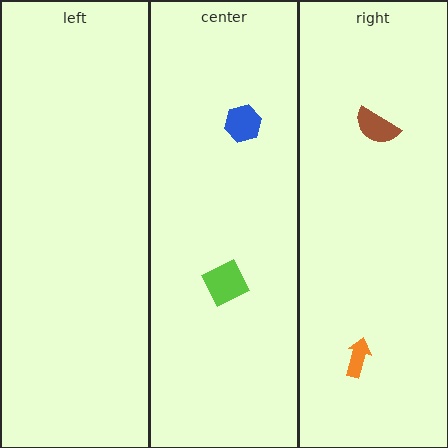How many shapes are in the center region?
2.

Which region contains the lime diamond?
The center region.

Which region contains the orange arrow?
The right region.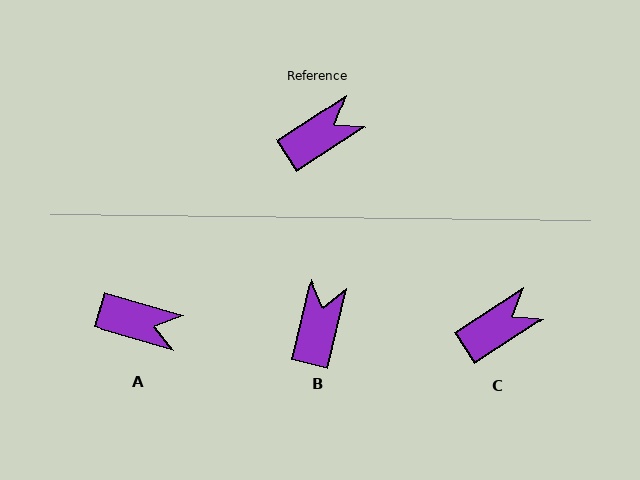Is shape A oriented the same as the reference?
No, it is off by about 49 degrees.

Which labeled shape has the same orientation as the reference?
C.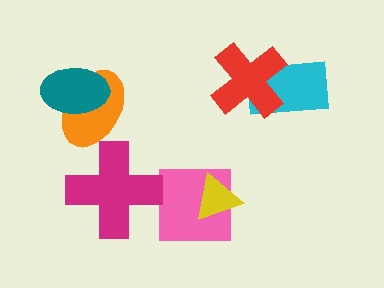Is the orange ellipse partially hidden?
Yes, it is partially covered by another shape.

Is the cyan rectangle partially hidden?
Yes, it is partially covered by another shape.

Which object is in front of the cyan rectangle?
The red cross is in front of the cyan rectangle.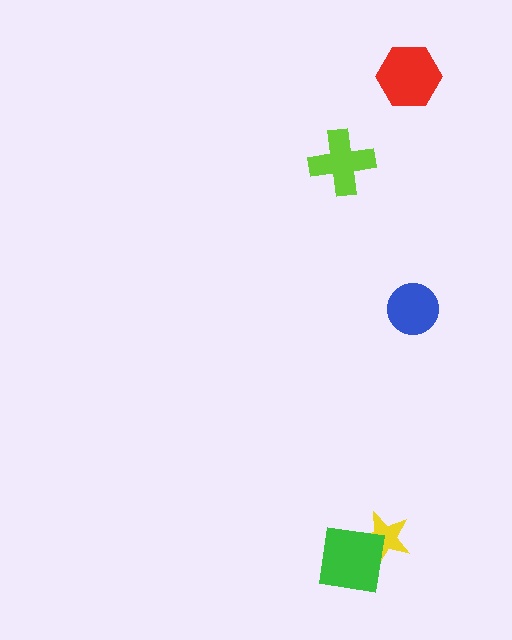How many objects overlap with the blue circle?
0 objects overlap with the blue circle.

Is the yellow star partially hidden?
Yes, it is partially covered by another shape.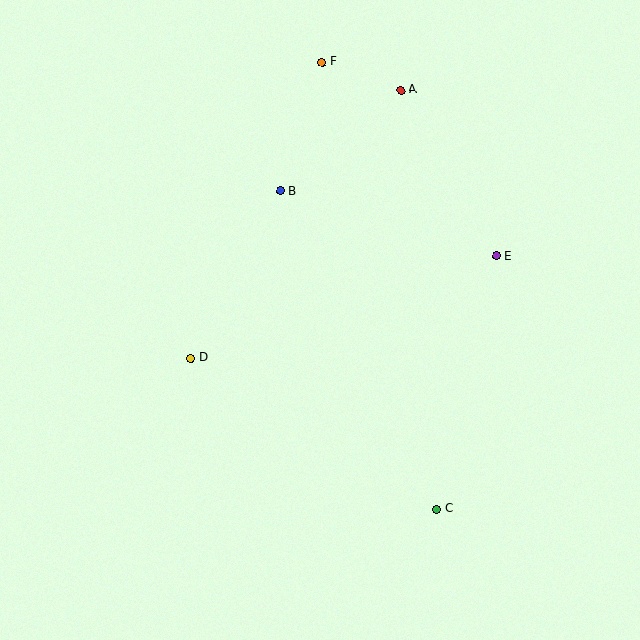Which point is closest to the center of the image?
Point B at (281, 191) is closest to the center.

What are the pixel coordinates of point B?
Point B is at (281, 191).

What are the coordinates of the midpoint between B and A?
The midpoint between B and A is at (341, 141).